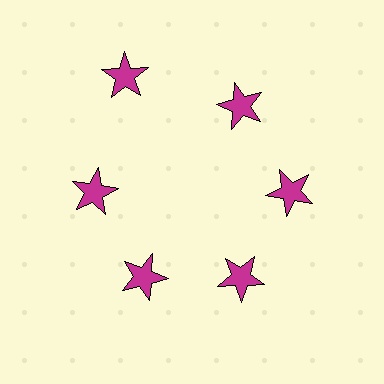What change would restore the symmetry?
The symmetry would be restored by moving it inward, back onto the ring so that all 6 stars sit at equal angles and equal distance from the center.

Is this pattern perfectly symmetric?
No. The 6 magenta stars are arranged in a ring, but one element near the 11 o'clock position is pushed outward from the center, breaking the 6-fold rotational symmetry.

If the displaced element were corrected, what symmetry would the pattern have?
It would have 6-fold rotational symmetry — the pattern would map onto itself every 60 degrees.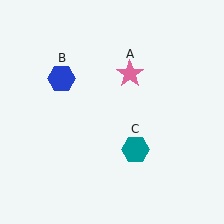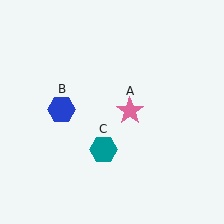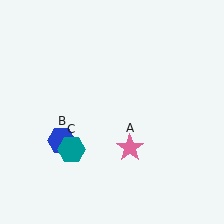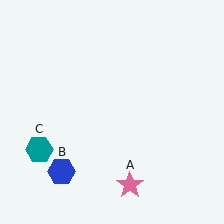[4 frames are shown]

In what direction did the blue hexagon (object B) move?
The blue hexagon (object B) moved down.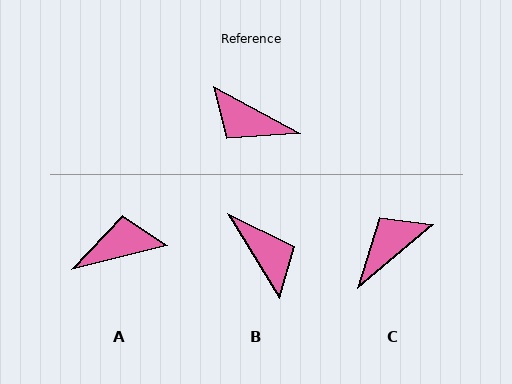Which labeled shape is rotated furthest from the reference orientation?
B, about 150 degrees away.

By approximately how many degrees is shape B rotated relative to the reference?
Approximately 150 degrees counter-clockwise.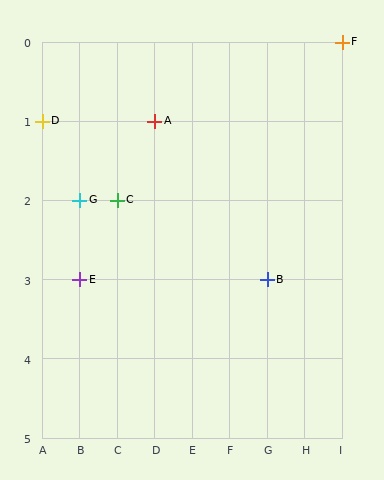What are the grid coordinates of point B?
Point B is at grid coordinates (G, 3).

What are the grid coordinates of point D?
Point D is at grid coordinates (A, 1).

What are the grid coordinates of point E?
Point E is at grid coordinates (B, 3).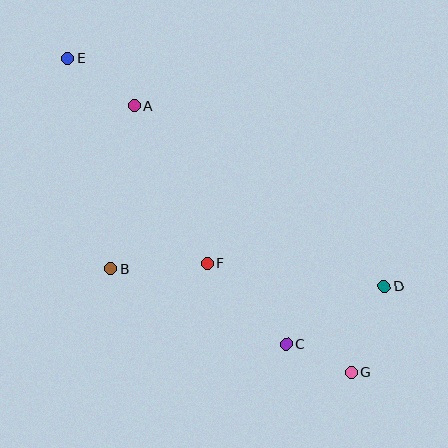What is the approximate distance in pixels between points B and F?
The distance between B and F is approximately 97 pixels.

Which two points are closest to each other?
Points C and G are closest to each other.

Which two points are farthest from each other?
Points E and G are farthest from each other.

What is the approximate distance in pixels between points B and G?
The distance between B and G is approximately 262 pixels.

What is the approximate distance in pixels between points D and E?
The distance between D and E is approximately 390 pixels.